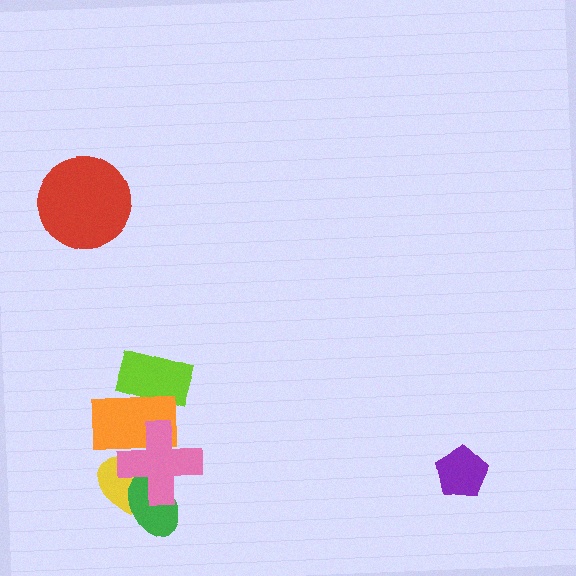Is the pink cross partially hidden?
No, no other shape covers it.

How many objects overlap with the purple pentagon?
0 objects overlap with the purple pentagon.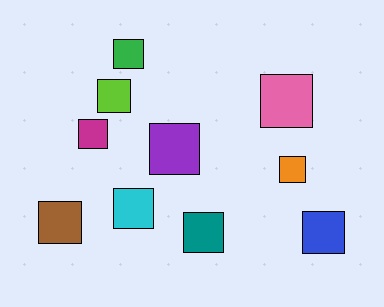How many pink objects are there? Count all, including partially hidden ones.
There is 1 pink object.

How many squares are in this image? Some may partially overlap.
There are 10 squares.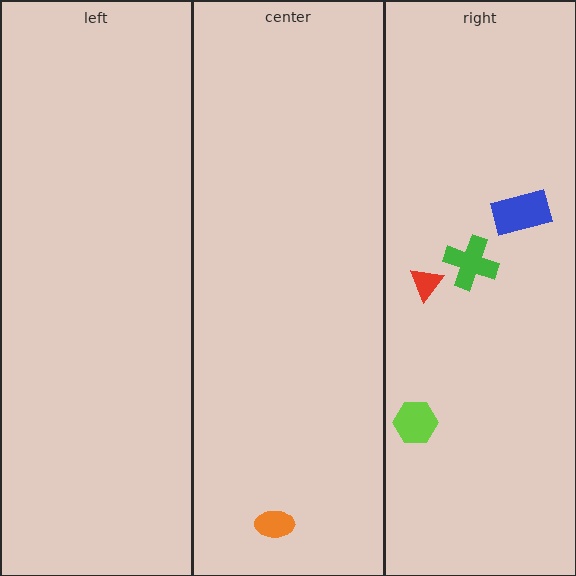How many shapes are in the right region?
4.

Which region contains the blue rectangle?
The right region.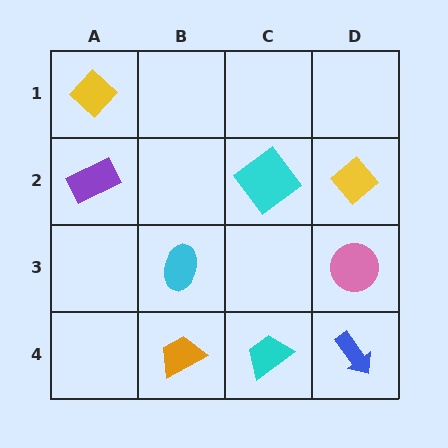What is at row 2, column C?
A cyan diamond.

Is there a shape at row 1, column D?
No, that cell is empty.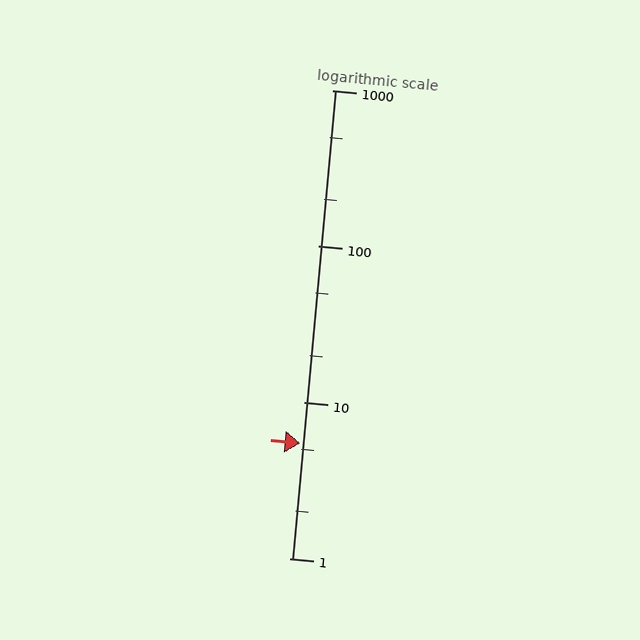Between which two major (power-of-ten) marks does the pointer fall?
The pointer is between 1 and 10.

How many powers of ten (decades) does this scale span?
The scale spans 3 decades, from 1 to 1000.